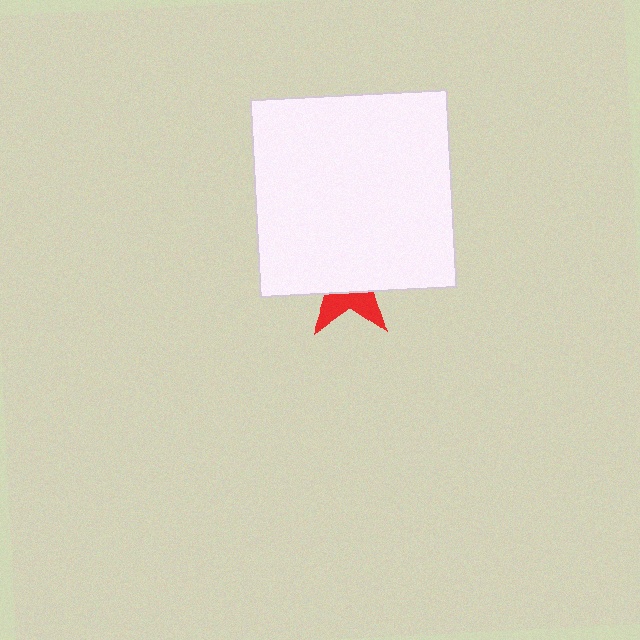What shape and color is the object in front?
The object in front is a white rectangle.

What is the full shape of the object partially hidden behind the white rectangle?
The partially hidden object is a red star.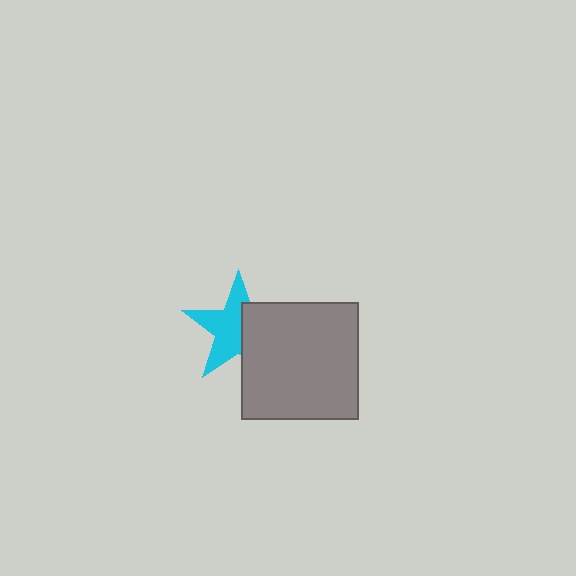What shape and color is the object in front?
The object in front is a gray square.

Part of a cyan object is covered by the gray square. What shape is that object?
It is a star.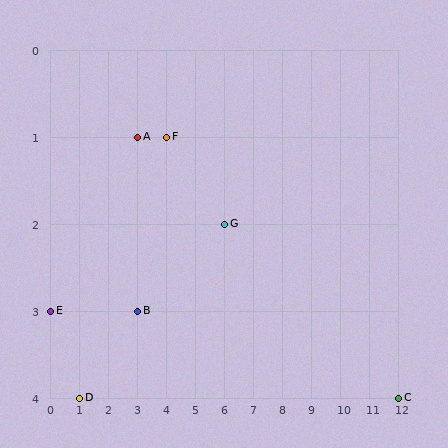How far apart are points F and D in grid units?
Points F and D are 3 columns and 3 rows apart (about 4.2 grid units diagonally).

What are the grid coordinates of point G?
Point G is at grid coordinates (6, 2).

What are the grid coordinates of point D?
Point D is at grid coordinates (1, 4).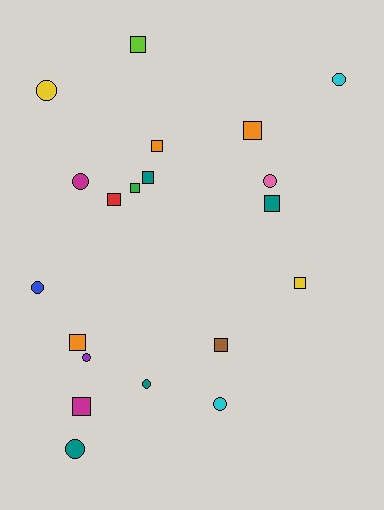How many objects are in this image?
There are 20 objects.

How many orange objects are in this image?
There are 3 orange objects.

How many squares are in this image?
There are 11 squares.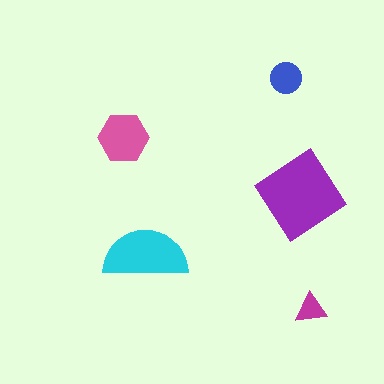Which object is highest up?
The blue circle is topmost.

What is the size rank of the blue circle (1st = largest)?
4th.